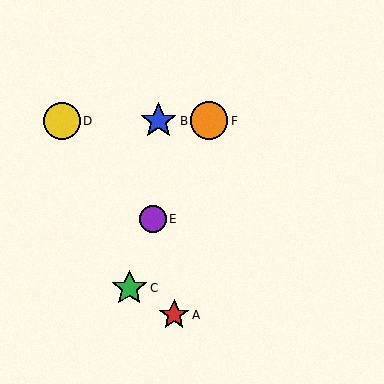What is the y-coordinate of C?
Object C is at y≈288.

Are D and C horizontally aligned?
No, D is at y≈121 and C is at y≈288.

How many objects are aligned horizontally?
3 objects (B, D, F) are aligned horizontally.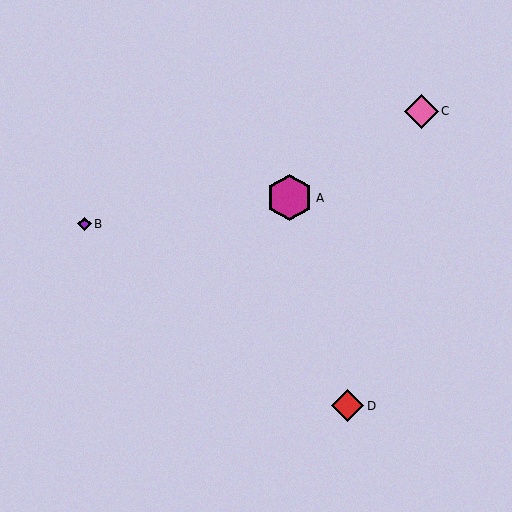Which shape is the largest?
The magenta hexagon (labeled A) is the largest.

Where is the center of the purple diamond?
The center of the purple diamond is at (84, 224).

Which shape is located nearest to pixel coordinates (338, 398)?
The red diamond (labeled D) at (348, 406) is nearest to that location.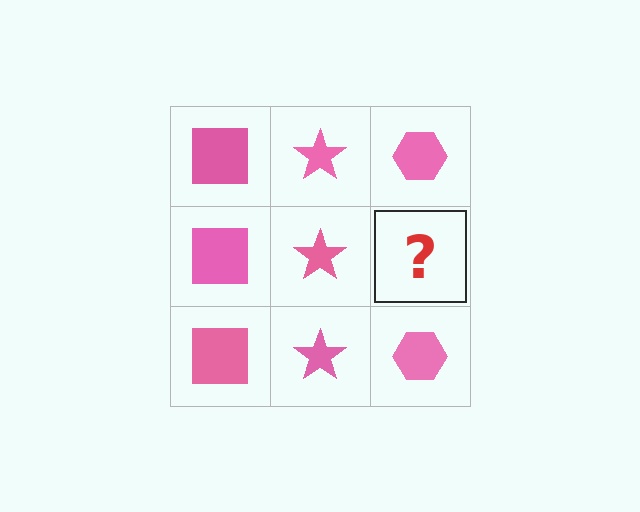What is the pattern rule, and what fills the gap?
The rule is that each column has a consistent shape. The gap should be filled with a pink hexagon.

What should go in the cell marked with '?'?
The missing cell should contain a pink hexagon.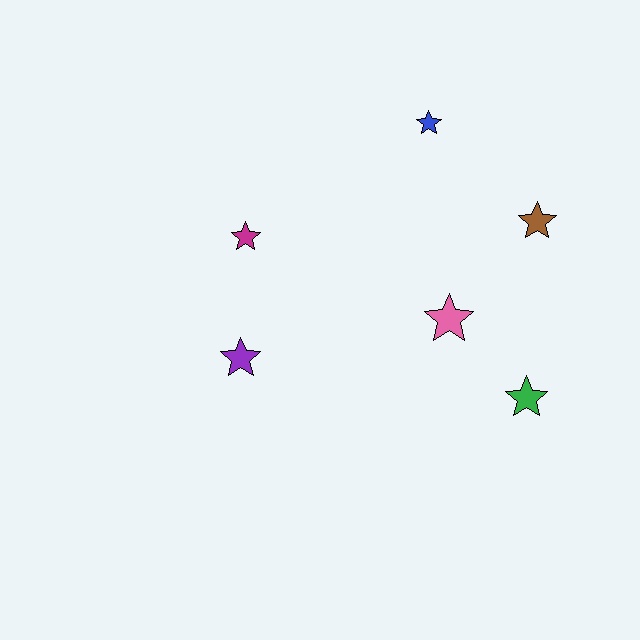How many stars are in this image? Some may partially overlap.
There are 6 stars.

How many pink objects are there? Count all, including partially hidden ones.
There is 1 pink object.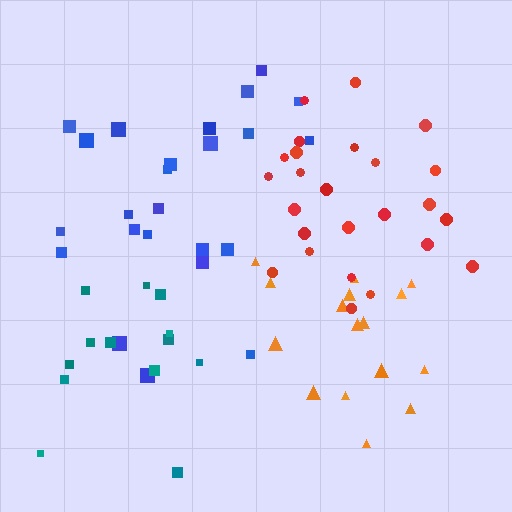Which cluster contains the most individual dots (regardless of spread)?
Red (25).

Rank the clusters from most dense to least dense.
red, blue, orange, teal.